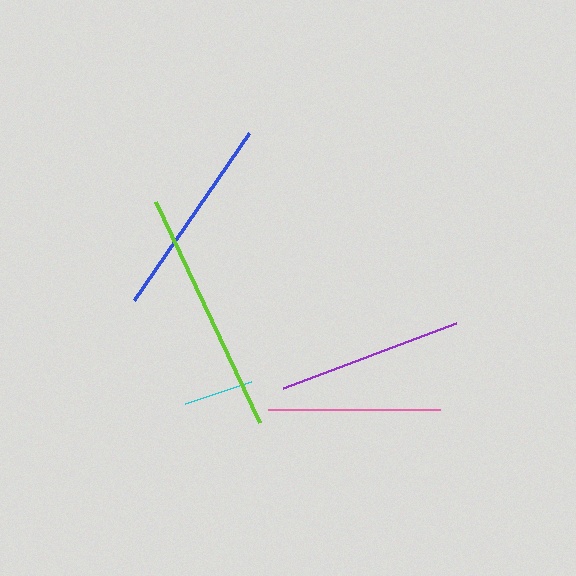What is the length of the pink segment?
The pink segment is approximately 171 pixels long.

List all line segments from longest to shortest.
From longest to shortest: lime, blue, purple, pink, cyan.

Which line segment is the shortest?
The cyan line is the shortest at approximately 70 pixels.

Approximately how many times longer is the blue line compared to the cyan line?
The blue line is approximately 2.9 times the length of the cyan line.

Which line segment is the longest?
The lime line is the longest at approximately 244 pixels.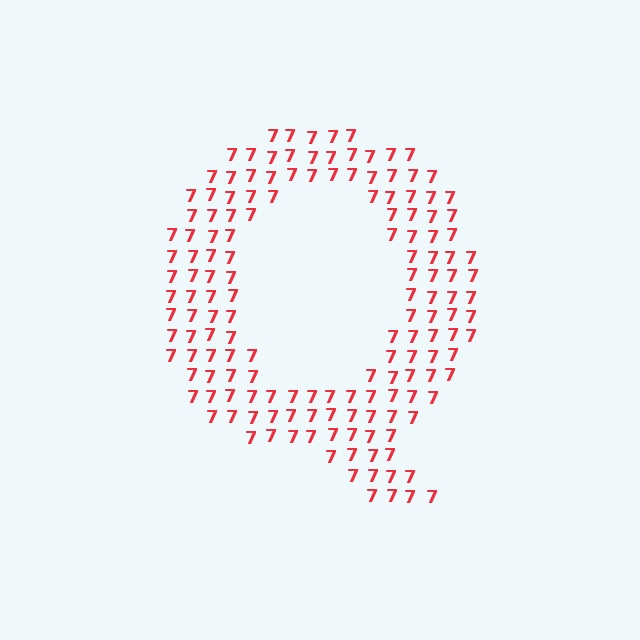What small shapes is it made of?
It is made of small digit 7's.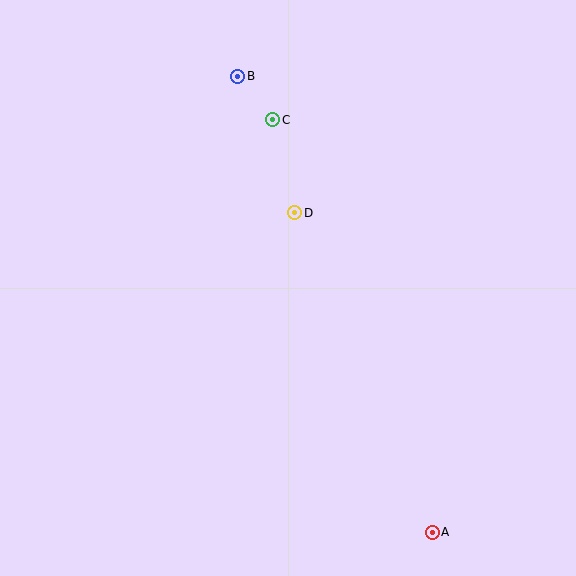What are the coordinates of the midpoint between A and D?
The midpoint between A and D is at (363, 372).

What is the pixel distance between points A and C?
The distance between A and C is 442 pixels.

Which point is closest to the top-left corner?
Point B is closest to the top-left corner.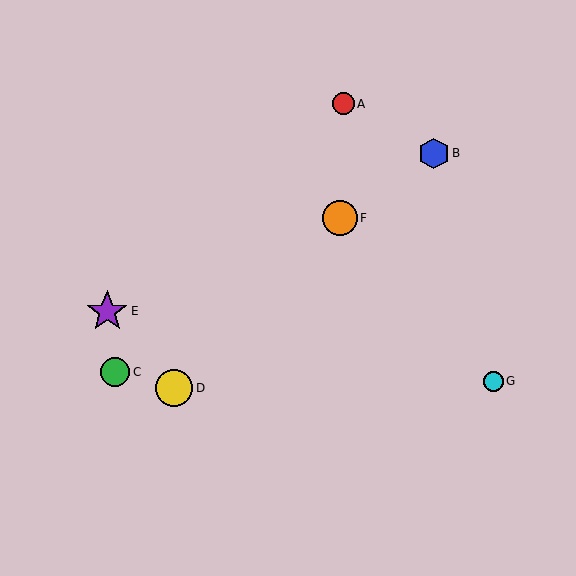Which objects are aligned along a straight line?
Objects B, C, F are aligned along a straight line.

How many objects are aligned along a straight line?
3 objects (B, C, F) are aligned along a straight line.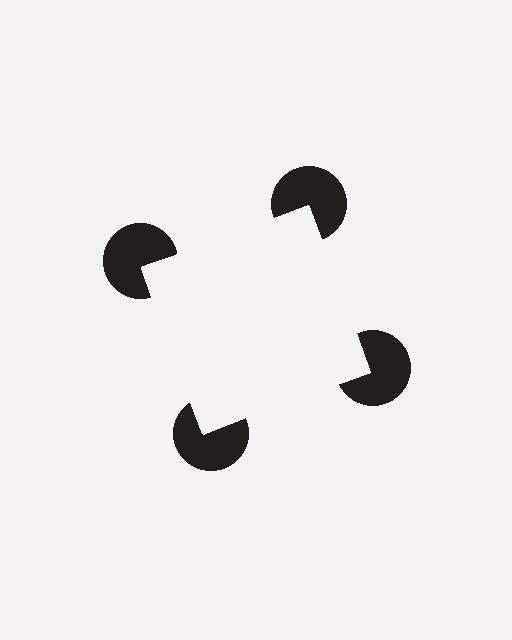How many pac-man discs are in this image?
There are 4 — one at each vertex of the illusory square.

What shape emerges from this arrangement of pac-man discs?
An illusory square — its edges are inferred from the aligned wedge cuts in the pac-man discs, not physically drawn.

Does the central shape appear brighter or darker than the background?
It typically appears slightly brighter than the background, even though no actual brightness change is drawn.